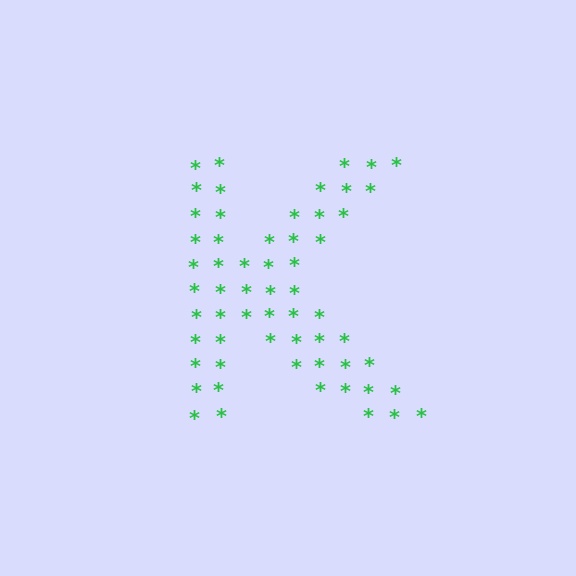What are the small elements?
The small elements are asterisks.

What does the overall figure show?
The overall figure shows the letter K.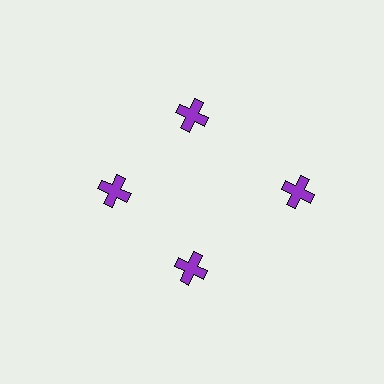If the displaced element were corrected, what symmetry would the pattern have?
It would have 4-fold rotational symmetry — the pattern would map onto itself every 90 degrees.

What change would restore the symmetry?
The symmetry would be restored by moving it inward, back onto the ring so that all 4 crosses sit at equal angles and equal distance from the center.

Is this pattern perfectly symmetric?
No. The 4 purple crosses are arranged in a ring, but one element near the 3 o'clock position is pushed outward from the center, breaking the 4-fold rotational symmetry.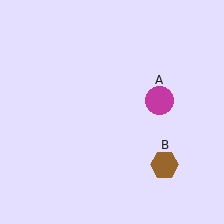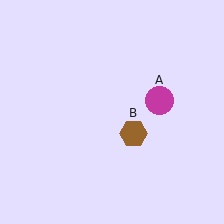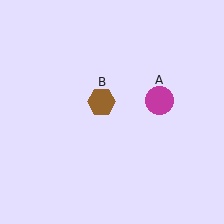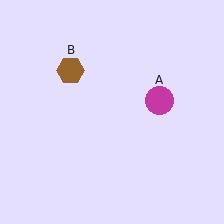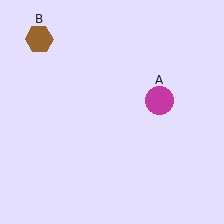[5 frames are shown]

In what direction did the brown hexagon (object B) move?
The brown hexagon (object B) moved up and to the left.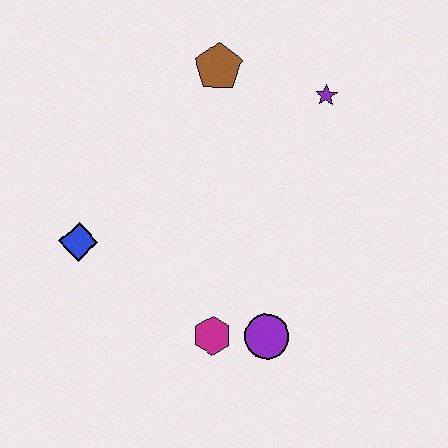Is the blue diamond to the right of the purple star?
No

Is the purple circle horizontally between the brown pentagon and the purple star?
Yes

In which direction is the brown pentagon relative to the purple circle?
The brown pentagon is above the purple circle.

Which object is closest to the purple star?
The brown pentagon is closest to the purple star.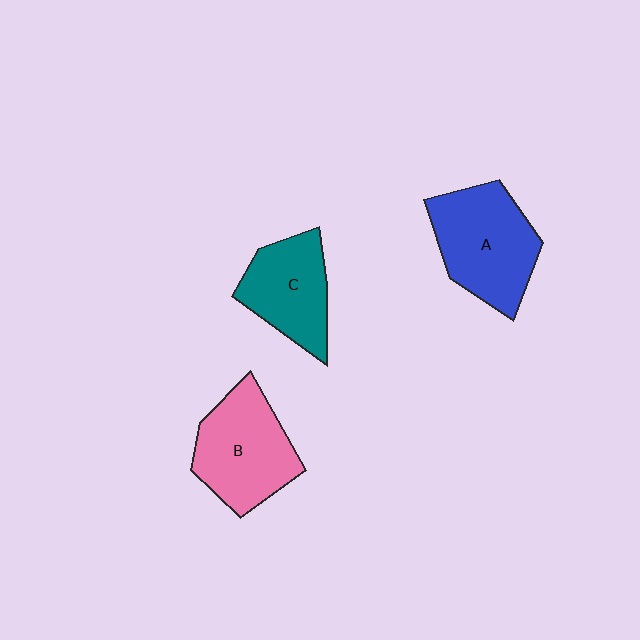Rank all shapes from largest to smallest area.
From largest to smallest: A (blue), B (pink), C (teal).